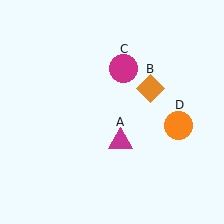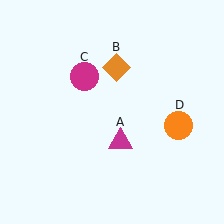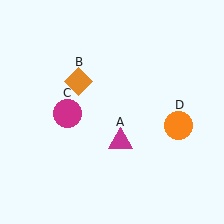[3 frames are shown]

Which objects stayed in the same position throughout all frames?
Magenta triangle (object A) and orange circle (object D) remained stationary.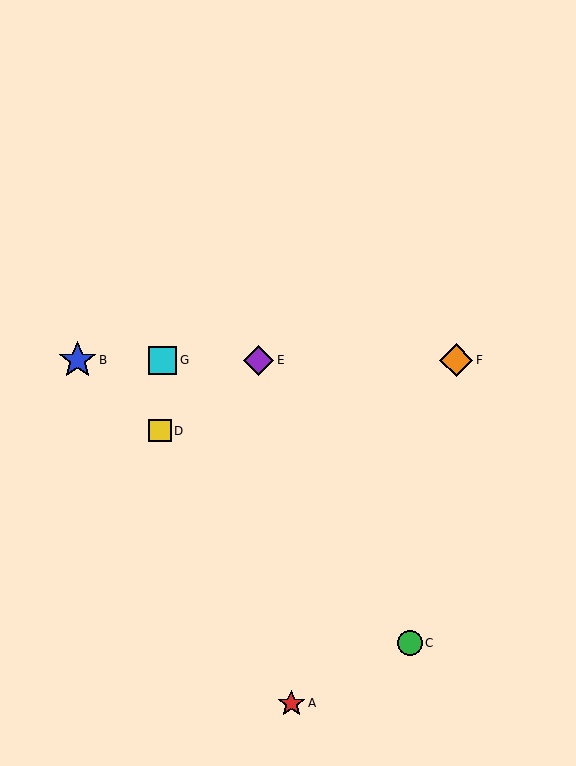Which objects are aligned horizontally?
Objects B, E, F, G are aligned horizontally.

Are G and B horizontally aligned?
Yes, both are at y≈360.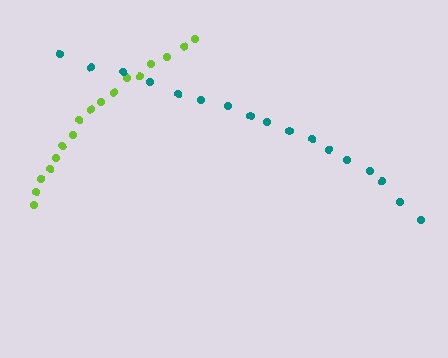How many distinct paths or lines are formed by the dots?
There are 2 distinct paths.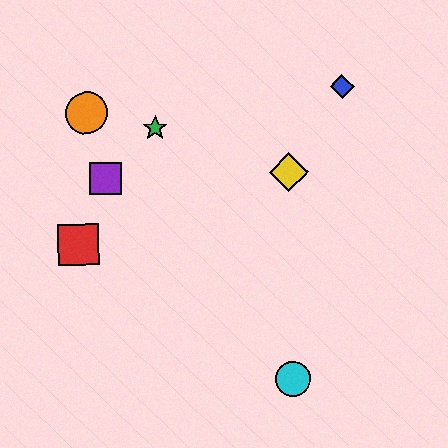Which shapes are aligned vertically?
The yellow diamond, the cyan circle are aligned vertically.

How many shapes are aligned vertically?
2 shapes (the yellow diamond, the cyan circle) are aligned vertically.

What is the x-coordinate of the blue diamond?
The blue diamond is at x≈342.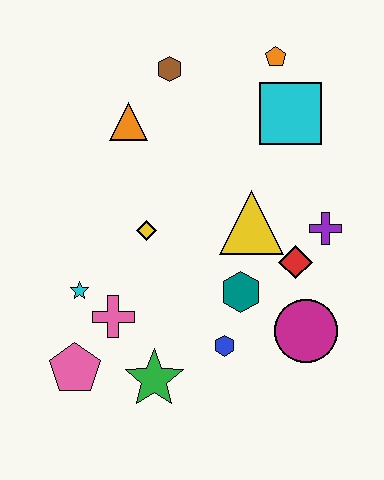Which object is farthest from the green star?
The orange pentagon is farthest from the green star.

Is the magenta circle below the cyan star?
Yes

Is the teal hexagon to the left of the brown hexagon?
No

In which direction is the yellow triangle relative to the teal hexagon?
The yellow triangle is above the teal hexagon.